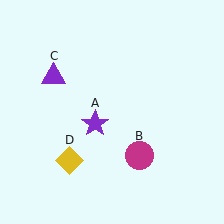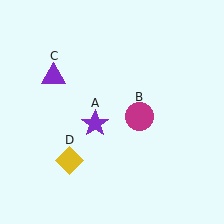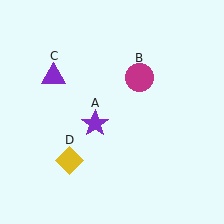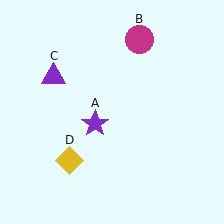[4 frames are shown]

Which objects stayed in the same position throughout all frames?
Purple star (object A) and purple triangle (object C) and yellow diamond (object D) remained stationary.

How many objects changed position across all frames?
1 object changed position: magenta circle (object B).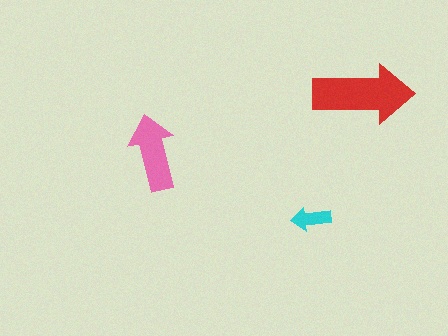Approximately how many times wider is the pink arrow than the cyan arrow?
About 2 times wider.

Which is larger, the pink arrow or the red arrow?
The red one.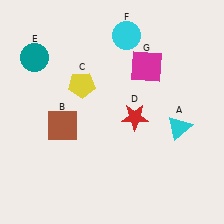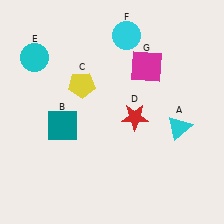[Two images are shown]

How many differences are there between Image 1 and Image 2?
There are 2 differences between the two images.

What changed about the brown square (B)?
In Image 1, B is brown. In Image 2, it changed to teal.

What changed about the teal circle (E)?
In Image 1, E is teal. In Image 2, it changed to cyan.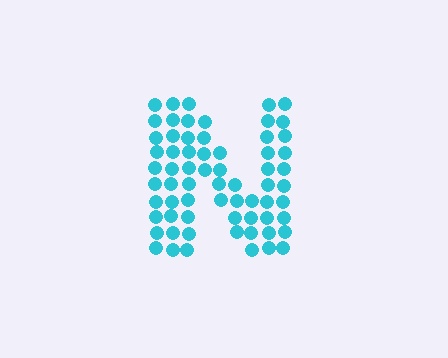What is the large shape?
The large shape is the letter N.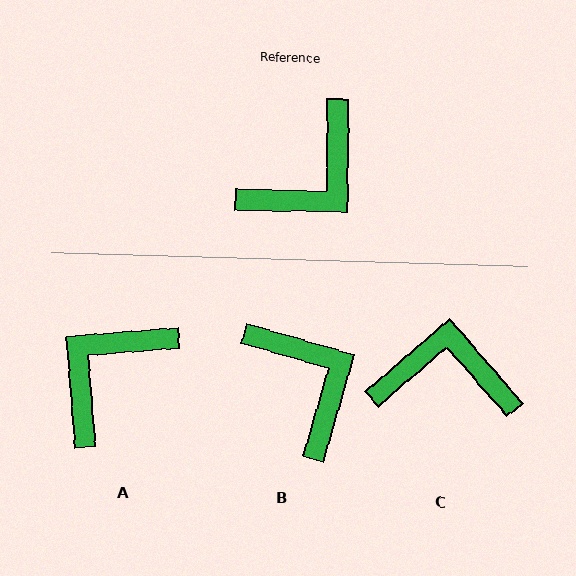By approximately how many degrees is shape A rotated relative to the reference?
Approximately 175 degrees clockwise.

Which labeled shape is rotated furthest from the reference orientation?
A, about 175 degrees away.